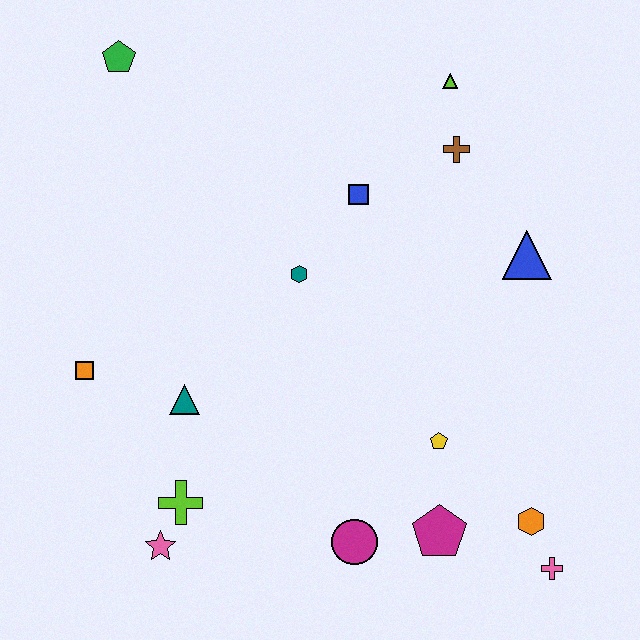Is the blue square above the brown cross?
No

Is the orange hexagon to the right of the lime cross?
Yes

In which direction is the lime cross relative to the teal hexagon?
The lime cross is below the teal hexagon.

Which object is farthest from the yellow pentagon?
The green pentagon is farthest from the yellow pentagon.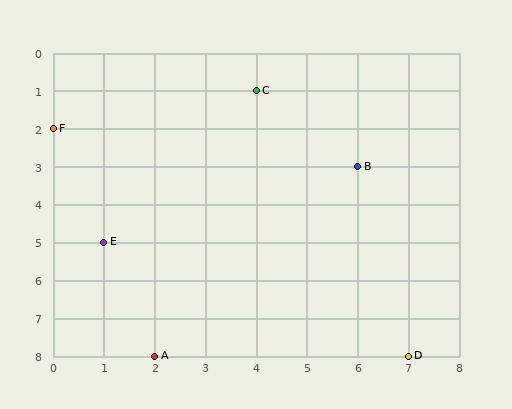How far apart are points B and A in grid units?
Points B and A are 4 columns and 5 rows apart (about 6.4 grid units diagonally).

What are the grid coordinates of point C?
Point C is at grid coordinates (4, 1).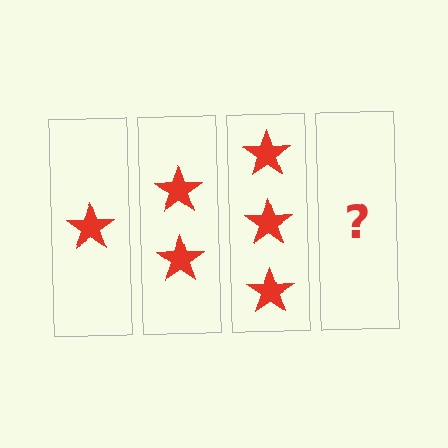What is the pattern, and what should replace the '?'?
The pattern is that each step adds one more star. The '?' should be 4 stars.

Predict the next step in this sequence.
The next step is 4 stars.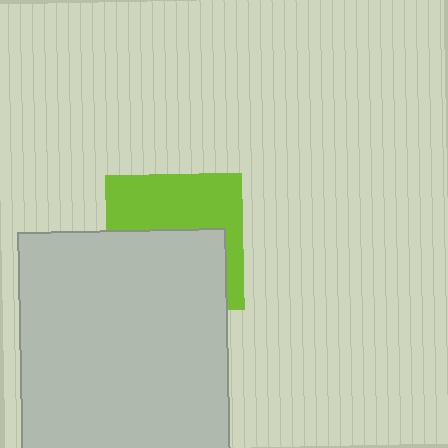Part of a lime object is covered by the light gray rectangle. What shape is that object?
It is a square.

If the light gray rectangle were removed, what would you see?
You would see the complete lime square.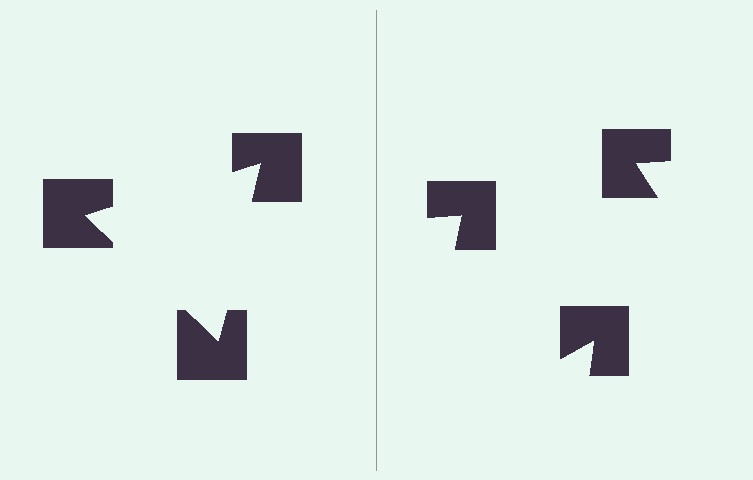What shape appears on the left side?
An illusory triangle.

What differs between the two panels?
The notched squares are positioned identically on both sides; only the wedge orientations differ. On the left they align to a triangle; on the right they are misaligned.